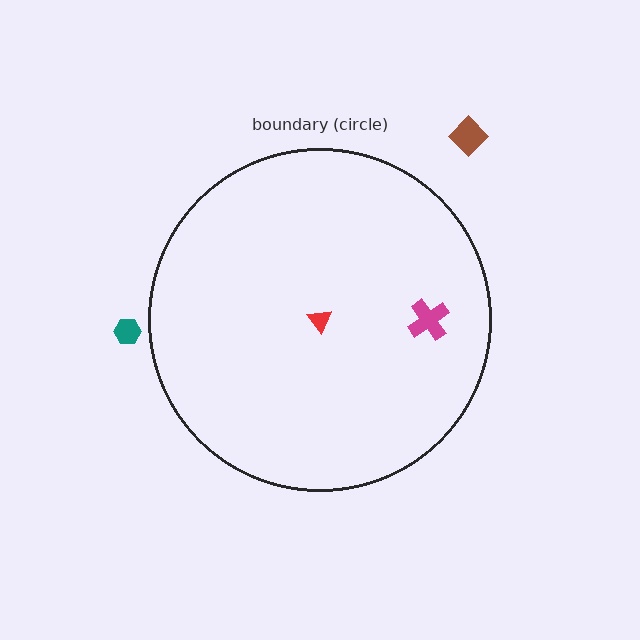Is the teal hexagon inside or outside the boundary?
Outside.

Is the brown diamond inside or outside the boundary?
Outside.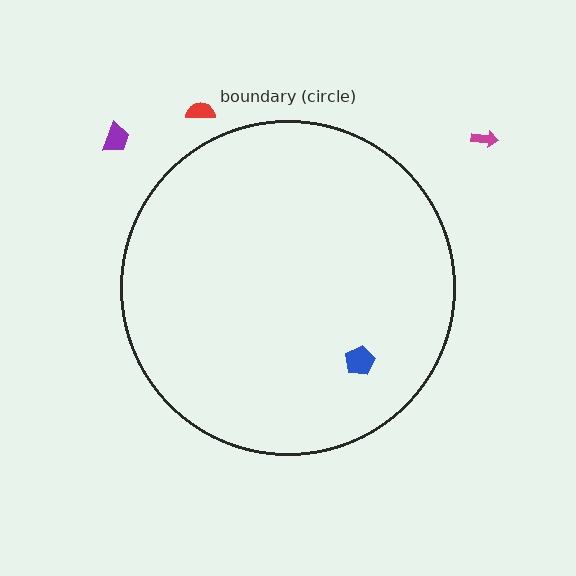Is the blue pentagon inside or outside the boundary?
Inside.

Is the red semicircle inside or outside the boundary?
Outside.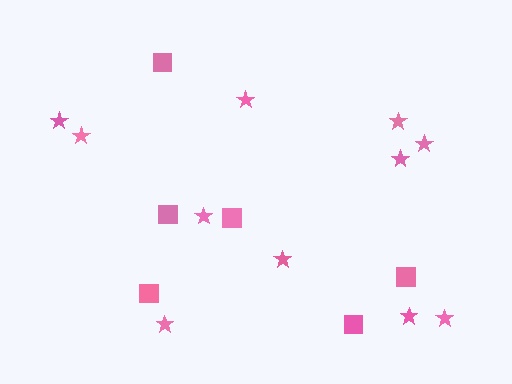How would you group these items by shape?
There are 2 groups: one group of squares (6) and one group of stars (11).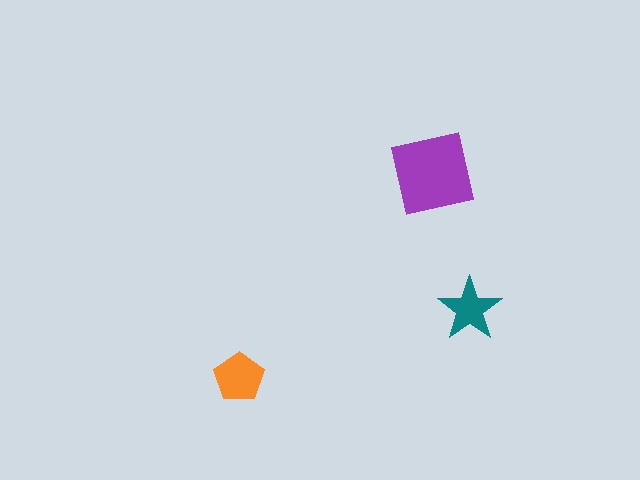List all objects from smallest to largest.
The teal star, the orange pentagon, the purple square.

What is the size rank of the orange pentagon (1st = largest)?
2nd.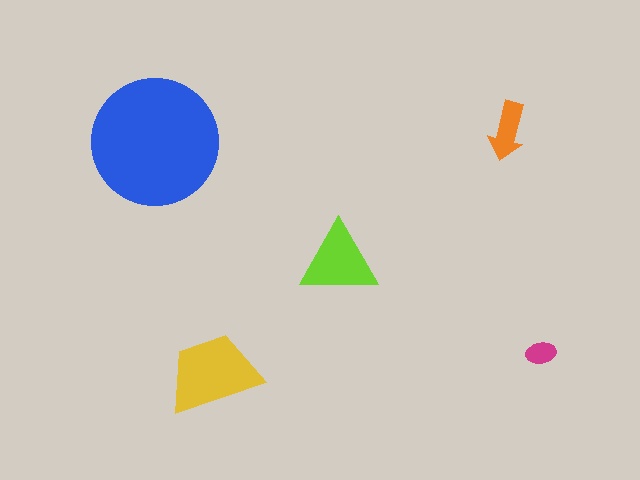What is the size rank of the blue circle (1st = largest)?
1st.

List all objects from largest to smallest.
The blue circle, the yellow trapezoid, the lime triangle, the orange arrow, the magenta ellipse.